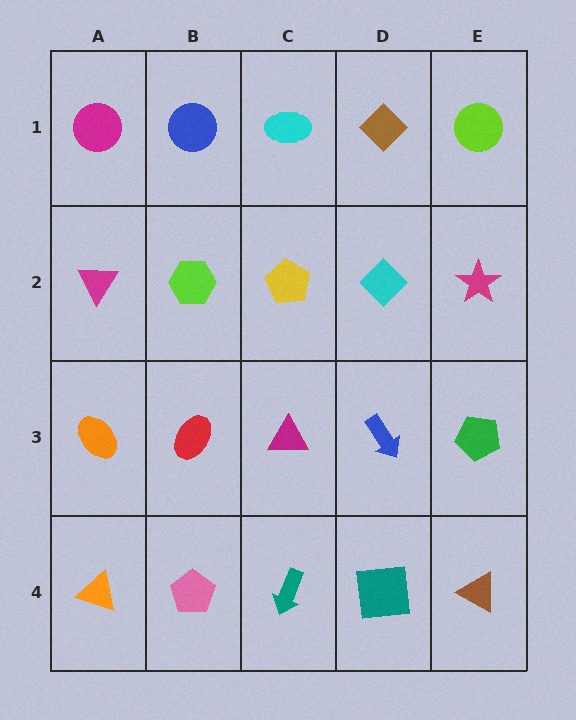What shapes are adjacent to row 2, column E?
A lime circle (row 1, column E), a green pentagon (row 3, column E), a cyan diamond (row 2, column D).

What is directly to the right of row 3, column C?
A blue arrow.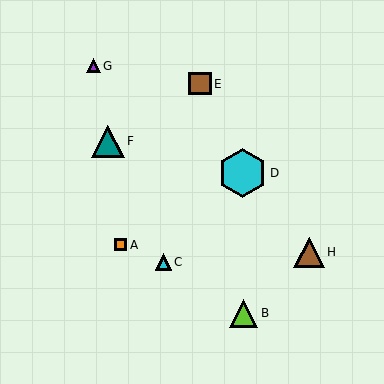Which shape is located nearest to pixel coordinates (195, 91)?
The brown square (labeled E) at (200, 84) is nearest to that location.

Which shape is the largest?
The cyan hexagon (labeled D) is the largest.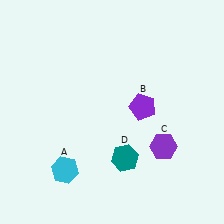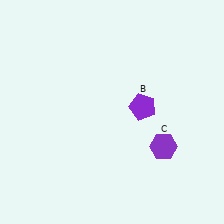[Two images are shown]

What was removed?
The teal hexagon (D), the cyan hexagon (A) were removed in Image 2.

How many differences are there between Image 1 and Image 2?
There are 2 differences between the two images.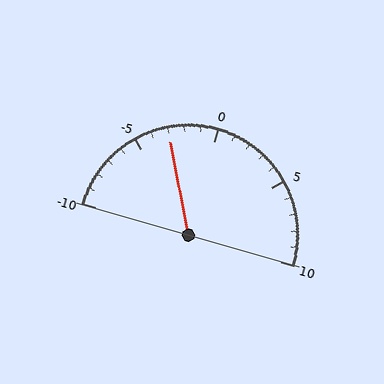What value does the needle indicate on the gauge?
The needle indicates approximately -3.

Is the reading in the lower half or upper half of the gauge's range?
The reading is in the lower half of the range (-10 to 10).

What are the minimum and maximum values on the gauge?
The gauge ranges from -10 to 10.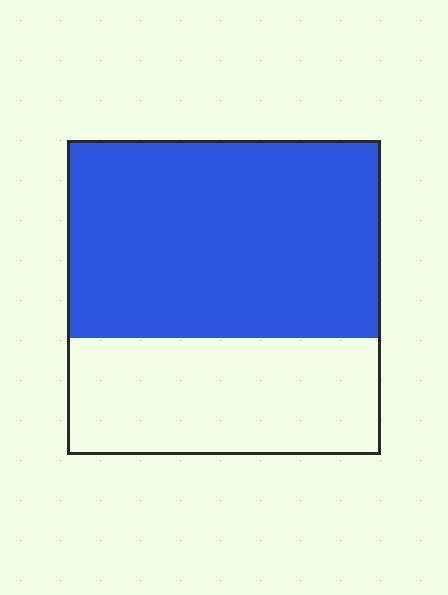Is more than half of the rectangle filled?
Yes.